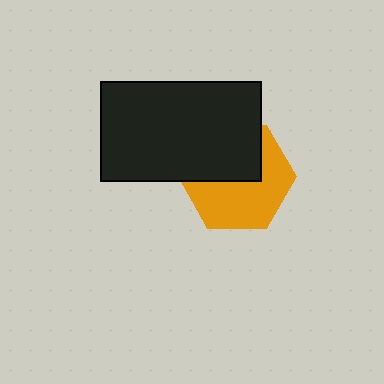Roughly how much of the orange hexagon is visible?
About half of it is visible (roughly 58%).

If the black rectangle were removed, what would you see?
You would see the complete orange hexagon.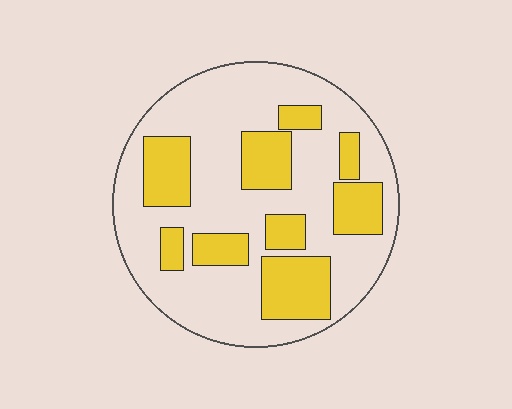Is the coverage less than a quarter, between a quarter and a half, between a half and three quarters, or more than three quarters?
Between a quarter and a half.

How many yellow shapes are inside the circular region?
9.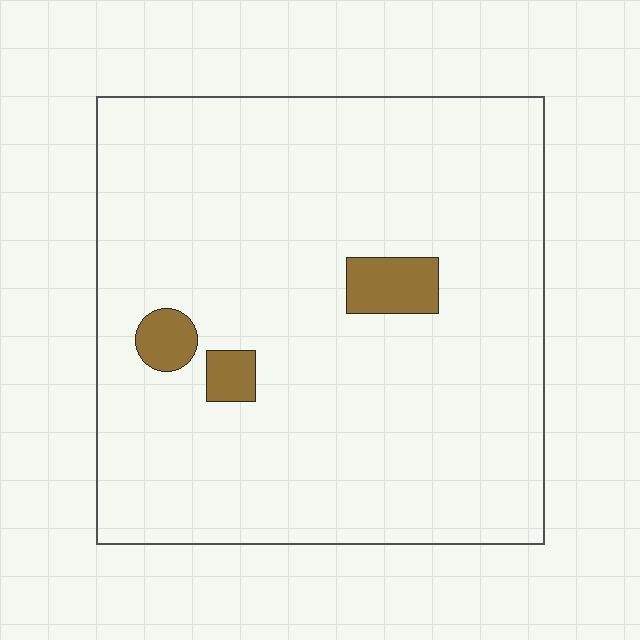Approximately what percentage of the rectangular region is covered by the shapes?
Approximately 5%.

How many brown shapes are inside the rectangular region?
3.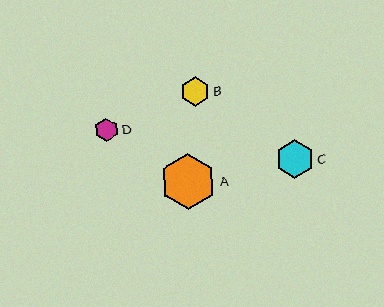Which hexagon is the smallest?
Hexagon D is the smallest with a size of approximately 24 pixels.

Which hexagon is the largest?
Hexagon A is the largest with a size of approximately 56 pixels.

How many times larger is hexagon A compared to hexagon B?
Hexagon A is approximately 1.9 times the size of hexagon B.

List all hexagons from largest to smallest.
From largest to smallest: A, C, B, D.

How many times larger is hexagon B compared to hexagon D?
Hexagon B is approximately 1.2 times the size of hexagon D.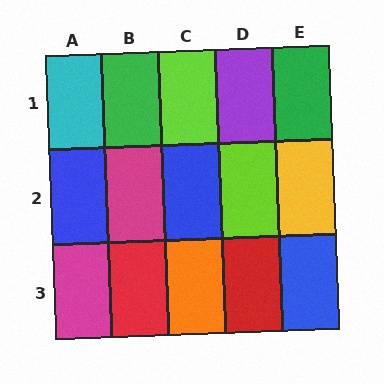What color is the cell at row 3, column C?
Orange.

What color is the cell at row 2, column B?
Magenta.